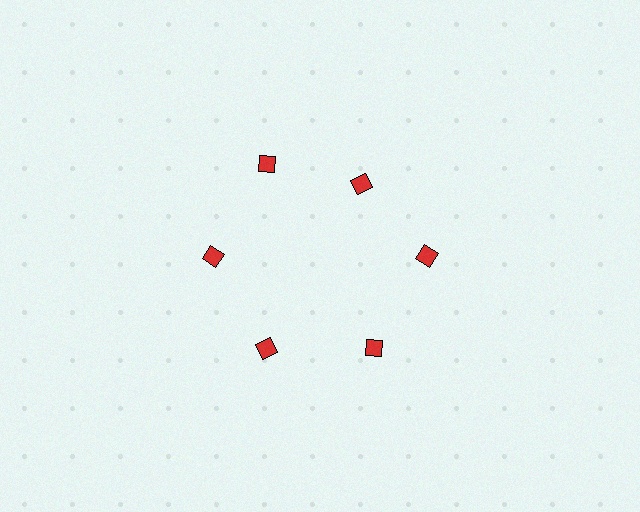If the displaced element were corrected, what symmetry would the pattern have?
It would have 6-fold rotational symmetry — the pattern would map onto itself every 60 degrees.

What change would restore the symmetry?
The symmetry would be restored by moving it outward, back onto the ring so that all 6 diamonds sit at equal angles and equal distance from the center.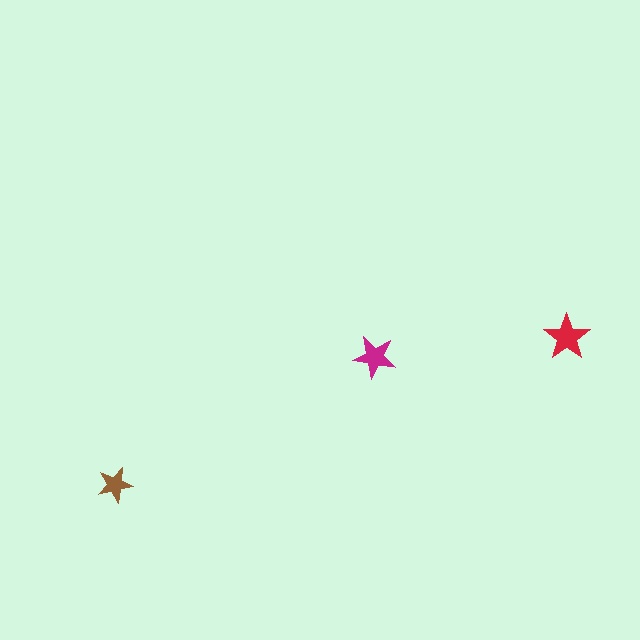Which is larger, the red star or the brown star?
The red one.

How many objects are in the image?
There are 3 objects in the image.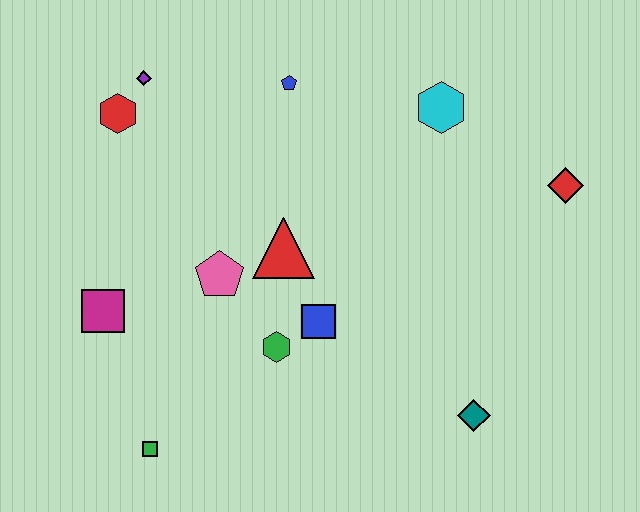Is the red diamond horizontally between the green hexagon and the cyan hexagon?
No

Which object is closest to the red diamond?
The cyan hexagon is closest to the red diamond.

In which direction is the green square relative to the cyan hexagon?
The green square is below the cyan hexagon.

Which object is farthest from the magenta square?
The red diamond is farthest from the magenta square.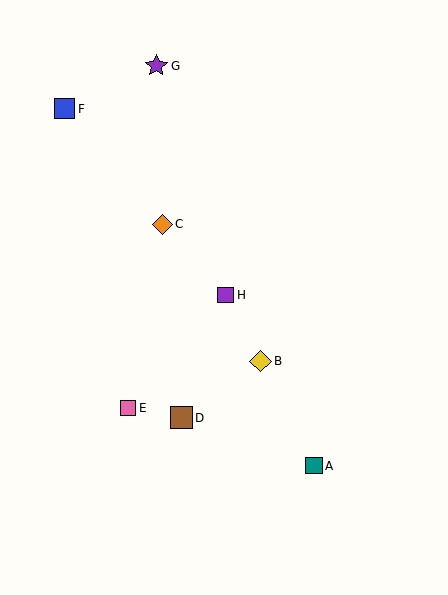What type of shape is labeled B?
Shape B is a yellow diamond.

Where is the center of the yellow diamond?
The center of the yellow diamond is at (261, 361).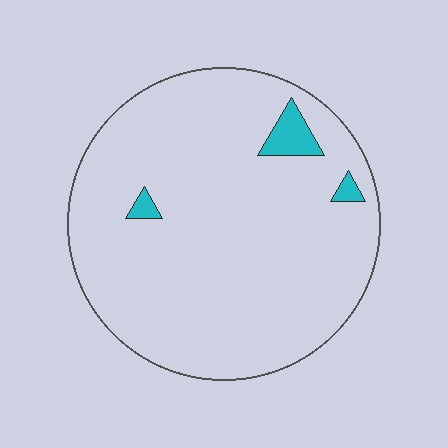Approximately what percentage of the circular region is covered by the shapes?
Approximately 5%.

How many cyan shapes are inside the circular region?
3.